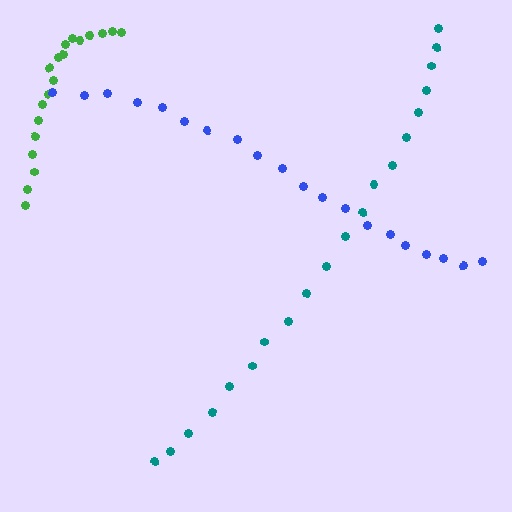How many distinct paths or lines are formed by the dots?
There are 3 distinct paths.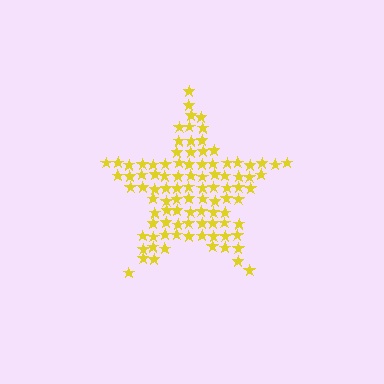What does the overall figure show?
The overall figure shows a star.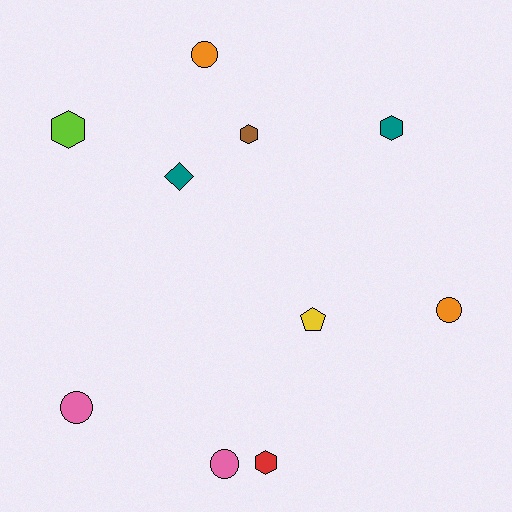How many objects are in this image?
There are 10 objects.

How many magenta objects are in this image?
There are no magenta objects.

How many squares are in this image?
There are no squares.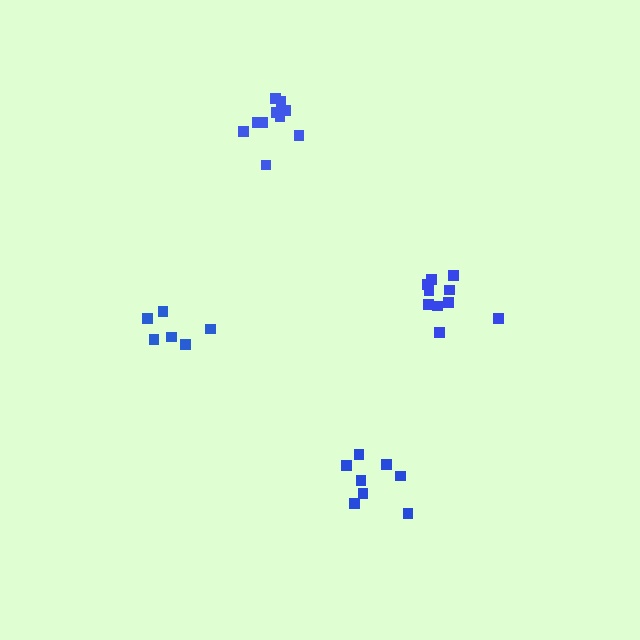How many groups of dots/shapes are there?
There are 4 groups.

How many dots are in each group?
Group 1: 10 dots, Group 2: 6 dots, Group 3: 8 dots, Group 4: 10 dots (34 total).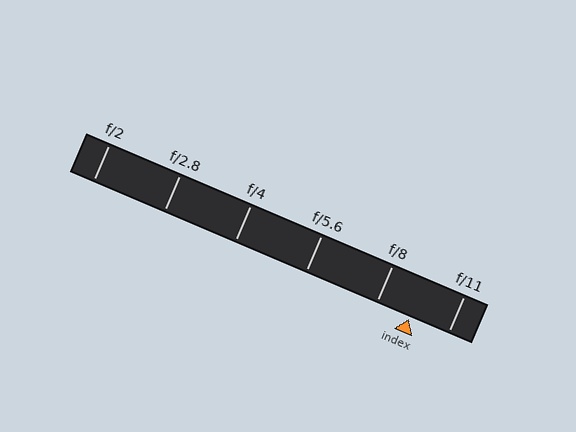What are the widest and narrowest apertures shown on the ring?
The widest aperture shown is f/2 and the narrowest is f/11.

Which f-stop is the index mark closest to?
The index mark is closest to f/8.